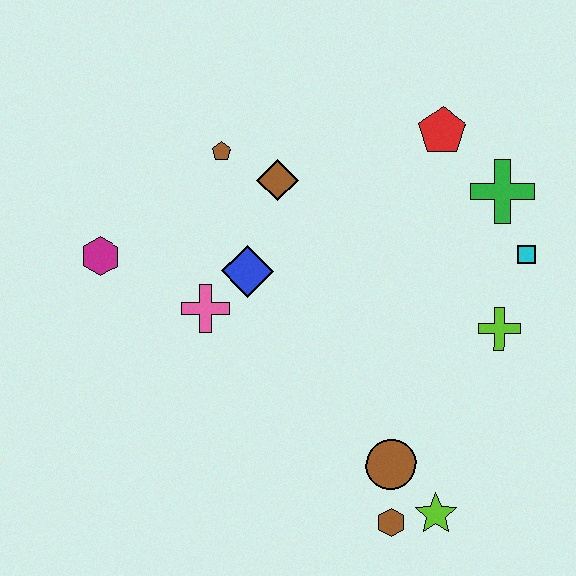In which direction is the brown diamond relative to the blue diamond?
The brown diamond is above the blue diamond.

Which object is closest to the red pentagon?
The green cross is closest to the red pentagon.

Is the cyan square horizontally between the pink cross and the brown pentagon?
No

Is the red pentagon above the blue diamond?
Yes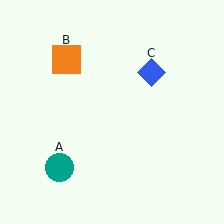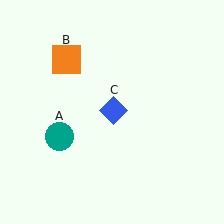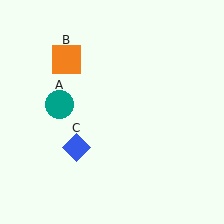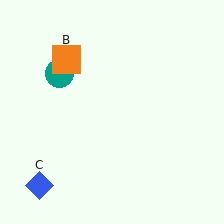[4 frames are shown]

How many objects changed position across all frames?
2 objects changed position: teal circle (object A), blue diamond (object C).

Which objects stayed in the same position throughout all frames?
Orange square (object B) remained stationary.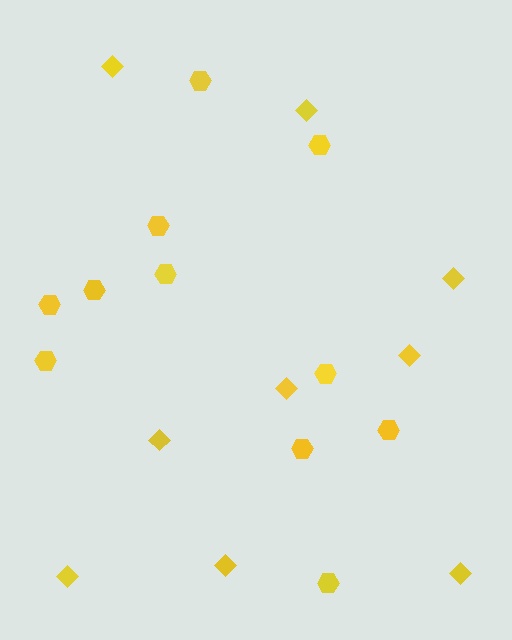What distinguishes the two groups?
There are 2 groups: one group of diamonds (9) and one group of hexagons (11).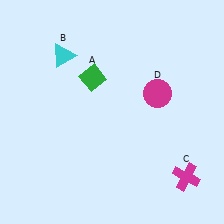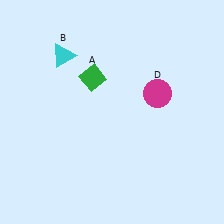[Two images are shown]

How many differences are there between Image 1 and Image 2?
There is 1 difference between the two images.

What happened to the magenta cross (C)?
The magenta cross (C) was removed in Image 2. It was in the bottom-right area of Image 1.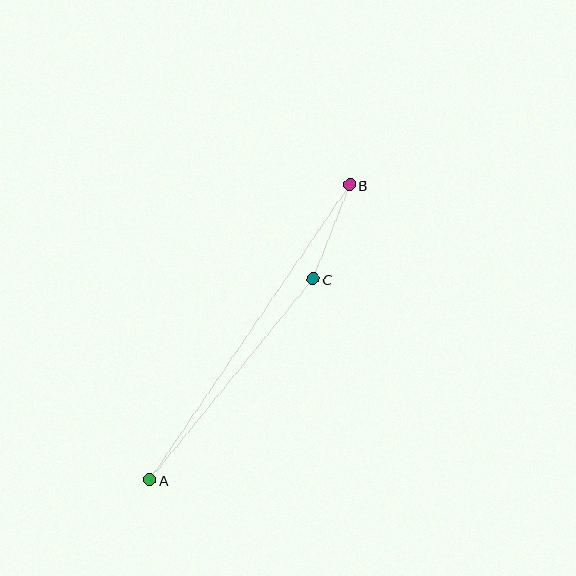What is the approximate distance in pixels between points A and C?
The distance between A and C is approximately 259 pixels.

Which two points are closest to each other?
Points B and C are closest to each other.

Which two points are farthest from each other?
Points A and B are farthest from each other.